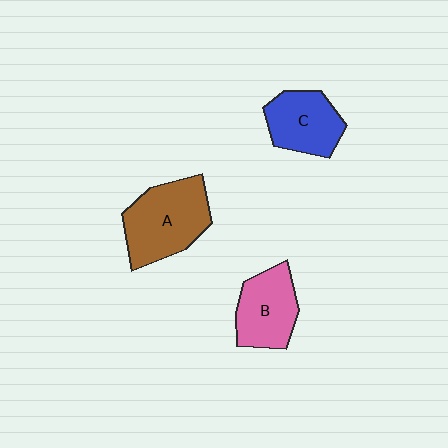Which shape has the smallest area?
Shape C (blue).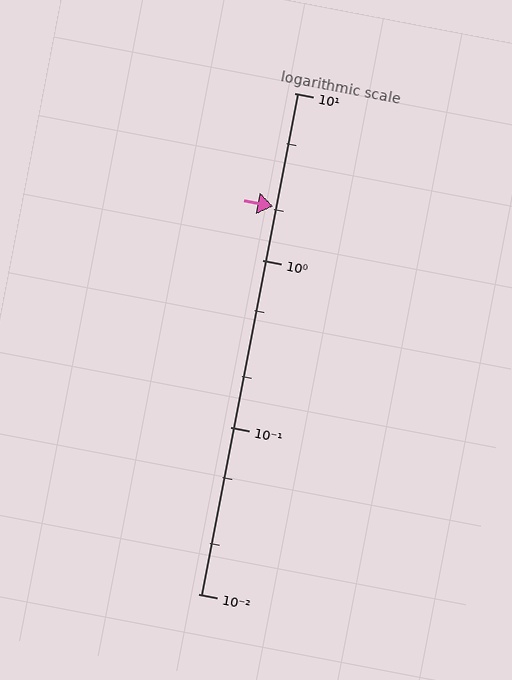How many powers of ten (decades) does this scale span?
The scale spans 3 decades, from 0.01 to 10.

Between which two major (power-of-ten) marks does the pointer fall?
The pointer is between 1 and 10.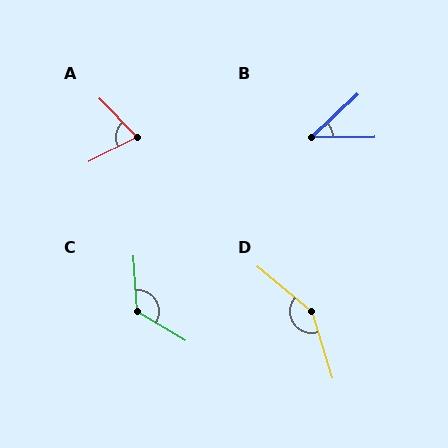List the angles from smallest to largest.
B (43°), A (72°), C (125°), D (147°).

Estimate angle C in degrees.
Approximately 125 degrees.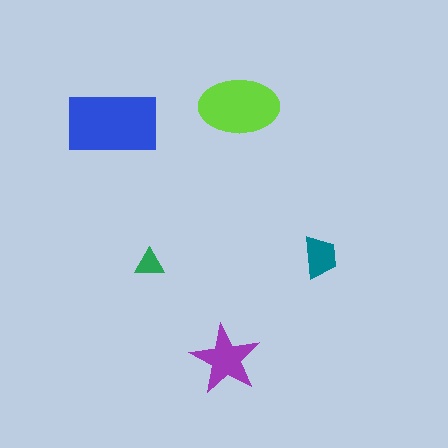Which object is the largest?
The blue rectangle.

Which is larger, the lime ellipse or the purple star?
The lime ellipse.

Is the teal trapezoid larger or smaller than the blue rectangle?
Smaller.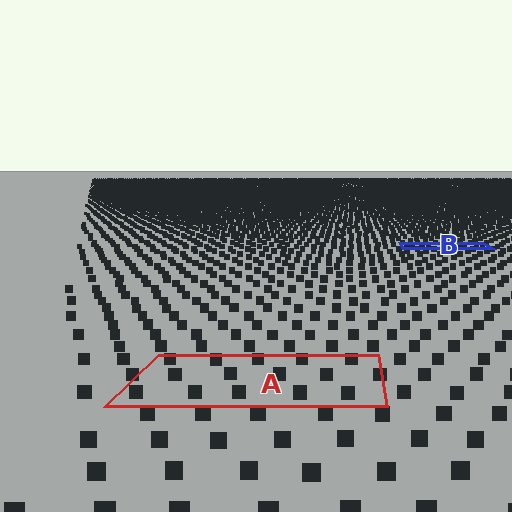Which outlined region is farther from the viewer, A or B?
Region B is farther from the viewer — the texture elements inside it appear smaller and more densely packed.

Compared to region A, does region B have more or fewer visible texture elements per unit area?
Region B has more texture elements per unit area — they are packed more densely because it is farther away.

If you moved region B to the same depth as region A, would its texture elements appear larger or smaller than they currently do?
They would appear larger. At a closer depth, the same texture elements are projected at a bigger on-screen size.